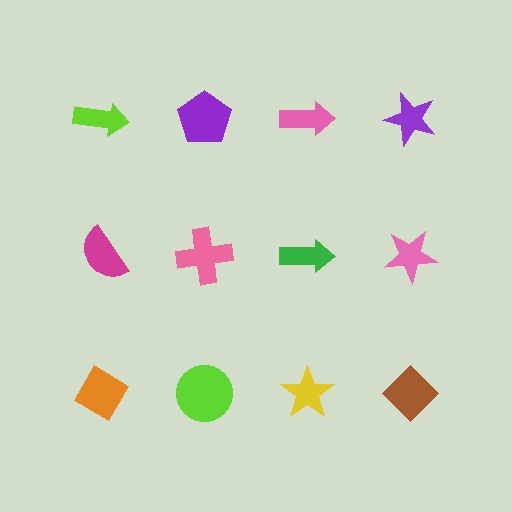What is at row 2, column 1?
A magenta semicircle.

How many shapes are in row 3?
4 shapes.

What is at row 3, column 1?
An orange diamond.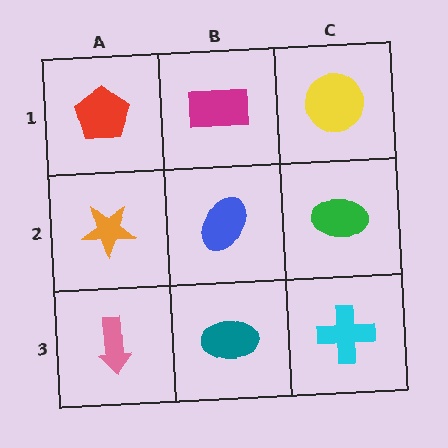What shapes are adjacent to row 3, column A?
An orange star (row 2, column A), a teal ellipse (row 3, column B).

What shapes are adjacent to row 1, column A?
An orange star (row 2, column A), a magenta rectangle (row 1, column B).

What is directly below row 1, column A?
An orange star.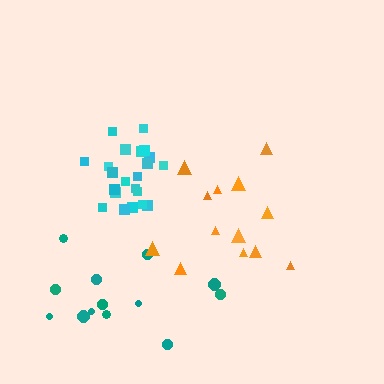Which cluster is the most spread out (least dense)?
Teal.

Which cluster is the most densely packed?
Cyan.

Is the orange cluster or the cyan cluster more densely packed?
Cyan.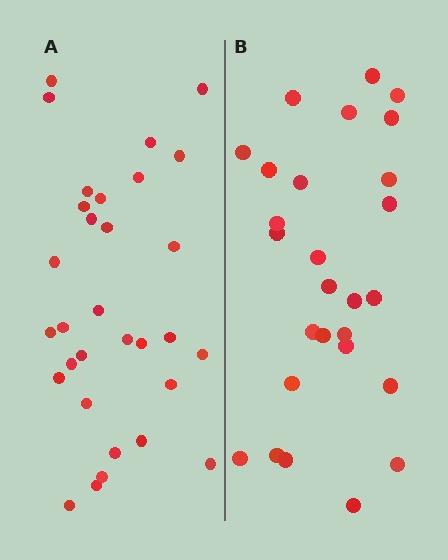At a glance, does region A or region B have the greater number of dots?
Region A (the left region) has more dots.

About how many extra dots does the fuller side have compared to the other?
Region A has about 4 more dots than region B.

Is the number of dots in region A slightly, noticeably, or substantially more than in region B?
Region A has only slightly more — the two regions are fairly close. The ratio is roughly 1.1 to 1.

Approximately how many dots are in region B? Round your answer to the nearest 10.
About 30 dots. (The exact count is 27, which rounds to 30.)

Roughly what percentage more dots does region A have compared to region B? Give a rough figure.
About 15% more.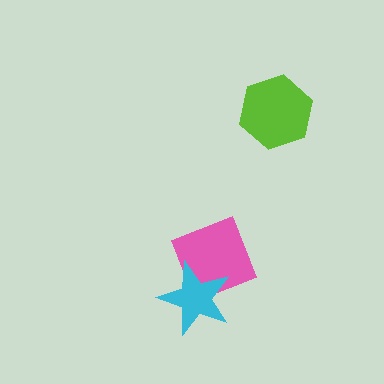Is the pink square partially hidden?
Yes, it is partially covered by another shape.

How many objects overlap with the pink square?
1 object overlaps with the pink square.